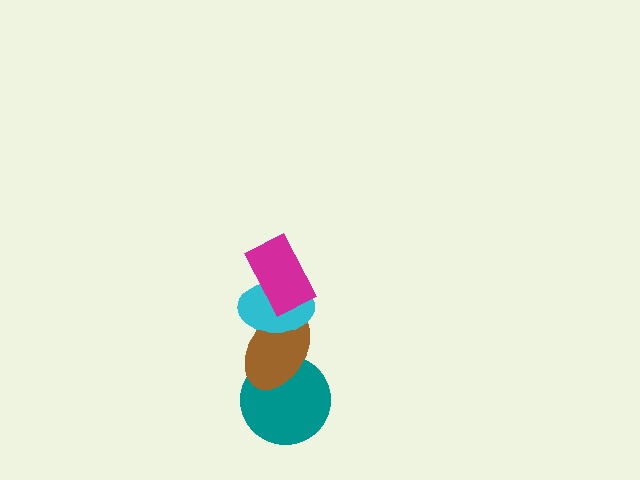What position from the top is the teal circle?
The teal circle is 4th from the top.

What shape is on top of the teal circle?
The brown ellipse is on top of the teal circle.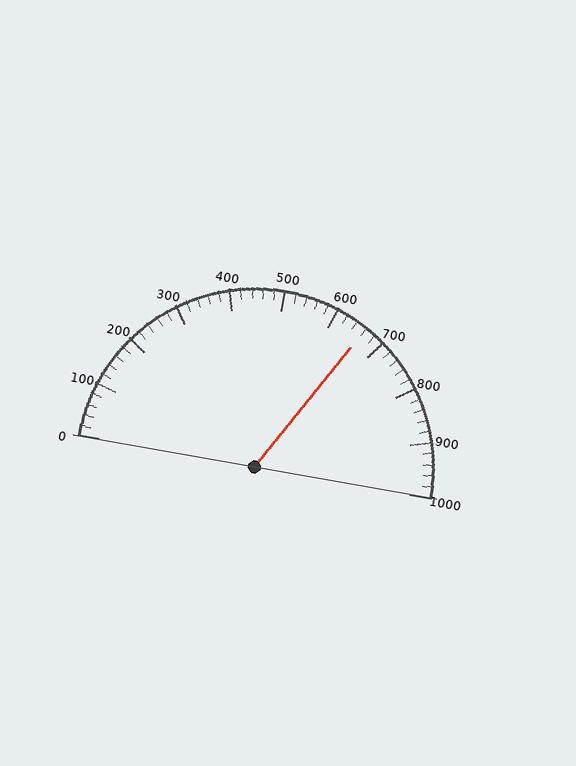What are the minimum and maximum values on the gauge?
The gauge ranges from 0 to 1000.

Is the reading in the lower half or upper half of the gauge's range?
The reading is in the upper half of the range (0 to 1000).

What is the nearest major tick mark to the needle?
The nearest major tick mark is 700.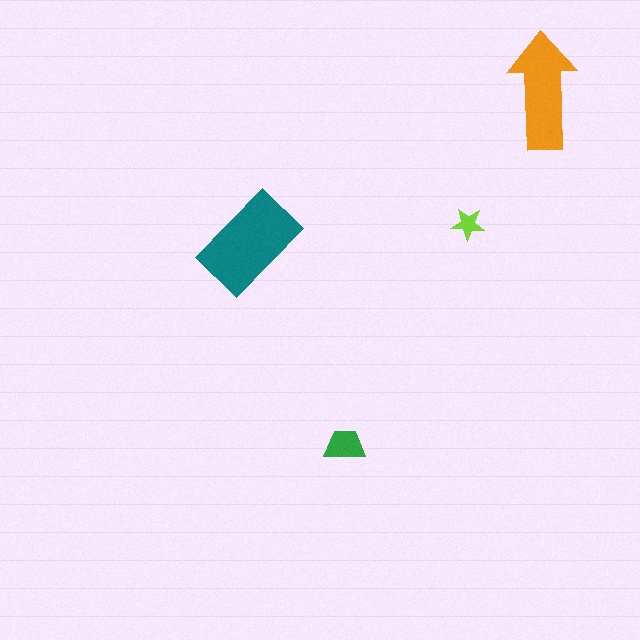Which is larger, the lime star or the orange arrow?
The orange arrow.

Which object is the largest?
The teal rectangle.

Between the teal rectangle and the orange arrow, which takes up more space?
The teal rectangle.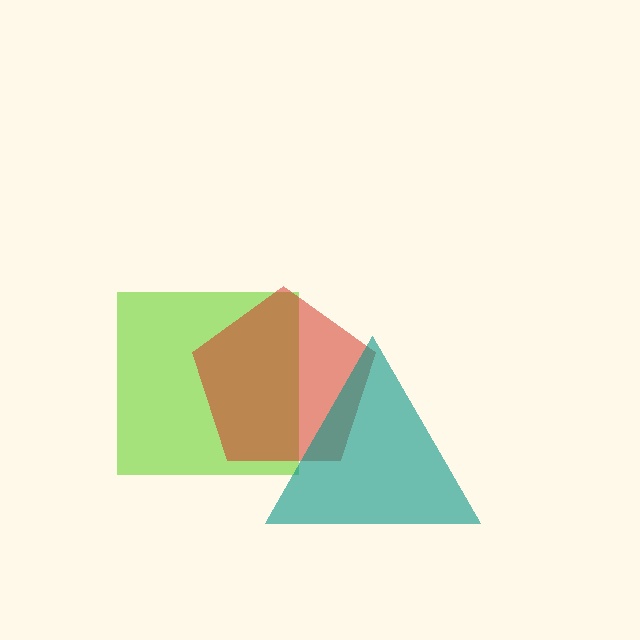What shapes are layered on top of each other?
The layered shapes are: a lime square, a red pentagon, a teal triangle.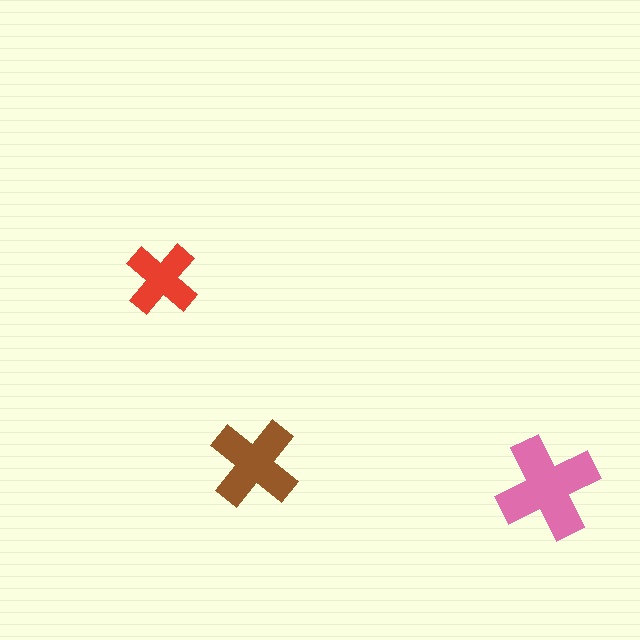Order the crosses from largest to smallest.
the pink one, the brown one, the red one.